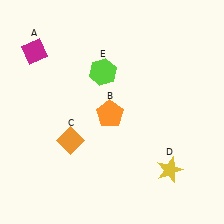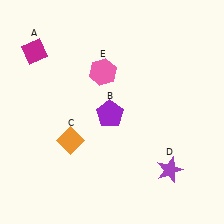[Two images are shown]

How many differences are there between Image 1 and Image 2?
There are 3 differences between the two images.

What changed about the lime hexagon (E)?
In Image 1, E is lime. In Image 2, it changed to pink.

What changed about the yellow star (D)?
In Image 1, D is yellow. In Image 2, it changed to purple.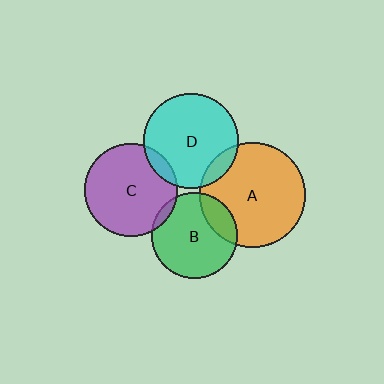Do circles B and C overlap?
Yes.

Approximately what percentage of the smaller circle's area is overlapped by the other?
Approximately 5%.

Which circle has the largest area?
Circle A (orange).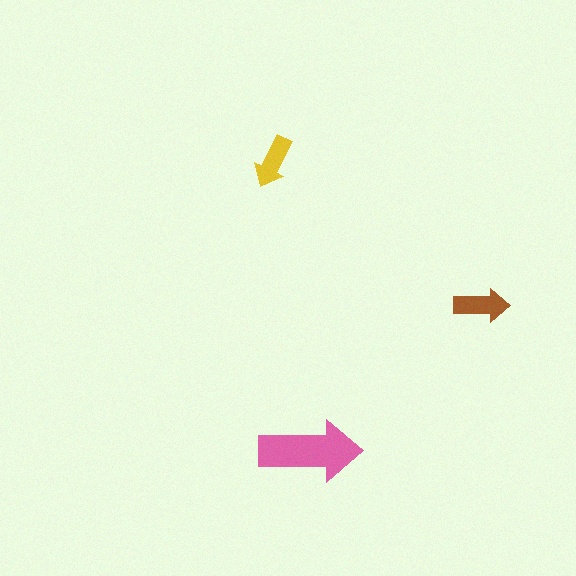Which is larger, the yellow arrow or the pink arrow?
The pink one.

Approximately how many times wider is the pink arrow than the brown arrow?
About 2 times wider.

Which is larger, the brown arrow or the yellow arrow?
The brown one.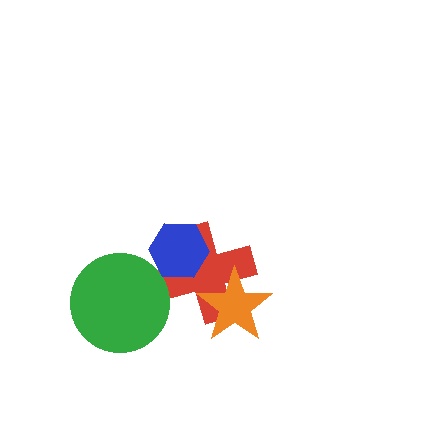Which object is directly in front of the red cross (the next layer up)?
The orange star is directly in front of the red cross.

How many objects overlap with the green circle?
0 objects overlap with the green circle.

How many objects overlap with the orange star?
1 object overlaps with the orange star.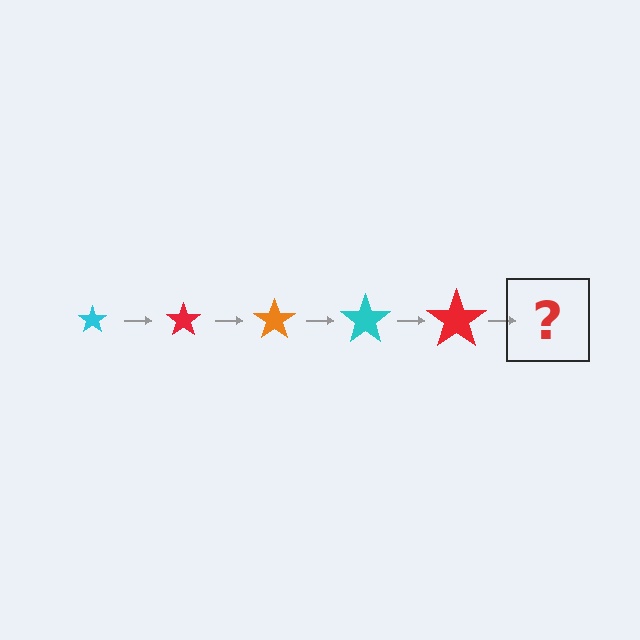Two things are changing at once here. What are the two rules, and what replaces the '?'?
The two rules are that the star grows larger each step and the color cycles through cyan, red, and orange. The '?' should be an orange star, larger than the previous one.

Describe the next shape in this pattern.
It should be an orange star, larger than the previous one.